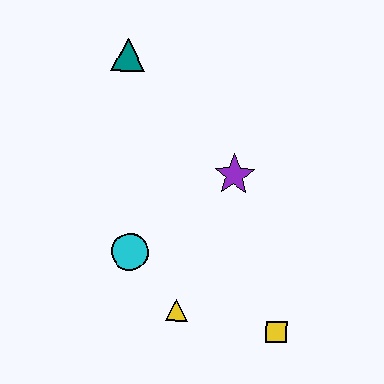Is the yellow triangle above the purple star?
No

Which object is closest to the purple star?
The cyan circle is closest to the purple star.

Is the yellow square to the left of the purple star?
No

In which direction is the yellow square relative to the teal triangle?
The yellow square is below the teal triangle.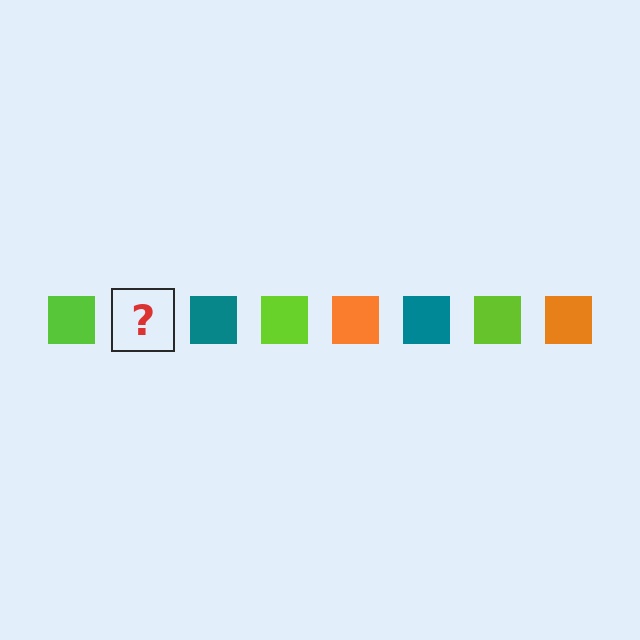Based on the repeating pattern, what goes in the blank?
The blank should be an orange square.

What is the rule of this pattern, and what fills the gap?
The rule is that the pattern cycles through lime, orange, teal squares. The gap should be filled with an orange square.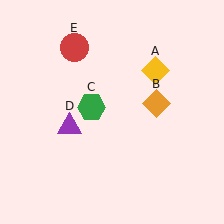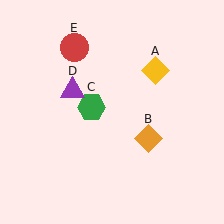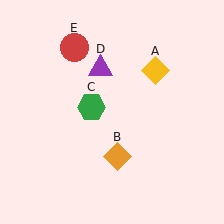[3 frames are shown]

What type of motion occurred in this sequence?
The orange diamond (object B), purple triangle (object D) rotated clockwise around the center of the scene.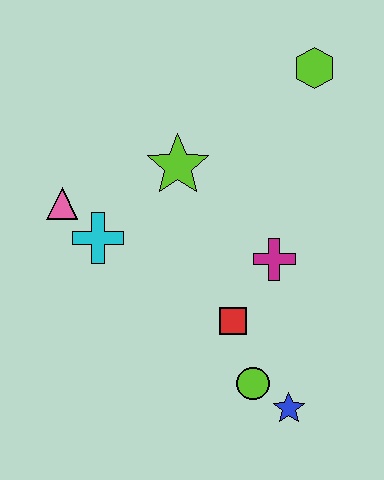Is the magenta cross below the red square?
No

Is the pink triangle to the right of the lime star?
No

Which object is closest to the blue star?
The lime circle is closest to the blue star.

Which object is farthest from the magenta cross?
The pink triangle is farthest from the magenta cross.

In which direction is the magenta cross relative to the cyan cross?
The magenta cross is to the right of the cyan cross.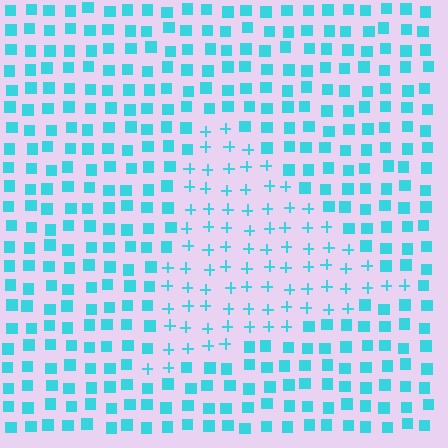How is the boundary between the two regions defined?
The boundary is defined by a change in element shape: plus signs inside vs. squares outside. All elements share the same color and spacing.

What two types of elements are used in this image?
The image uses plus signs inside the triangle region and squares outside it.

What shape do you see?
I see a triangle.